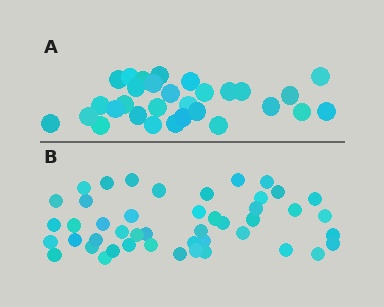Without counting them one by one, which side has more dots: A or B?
Region B (the bottom region) has more dots.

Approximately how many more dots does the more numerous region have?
Region B has approximately 15 more dots than region A.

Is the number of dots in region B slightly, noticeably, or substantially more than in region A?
Region B has substantially more. The ratio is roughly 1.5 to 1.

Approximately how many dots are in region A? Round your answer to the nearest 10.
About 30 dots.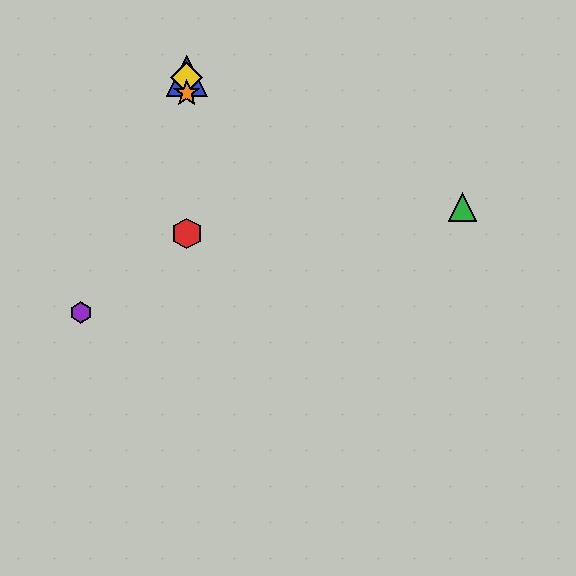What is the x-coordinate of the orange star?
The orange star is at x≈187.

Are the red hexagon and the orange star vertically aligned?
Yes, both are at x≈187.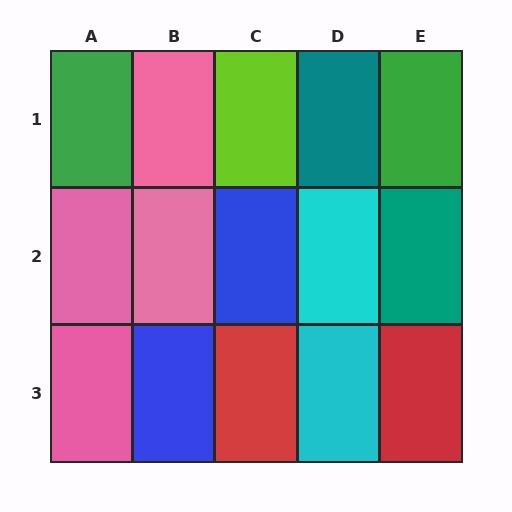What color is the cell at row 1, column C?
Lime.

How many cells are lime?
1 cell is lime.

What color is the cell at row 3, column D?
Cyan.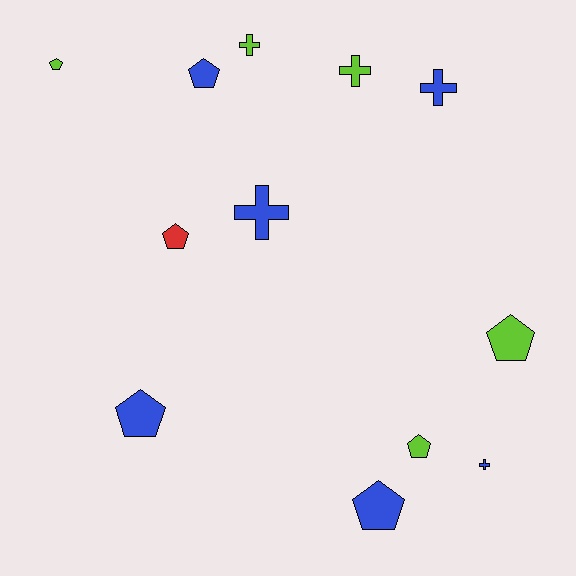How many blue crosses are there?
There are 3 blue crosses.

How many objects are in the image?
There are 12 objects.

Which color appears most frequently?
Blue, with 6 objects.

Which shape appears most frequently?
Pentagon, with 7 objects.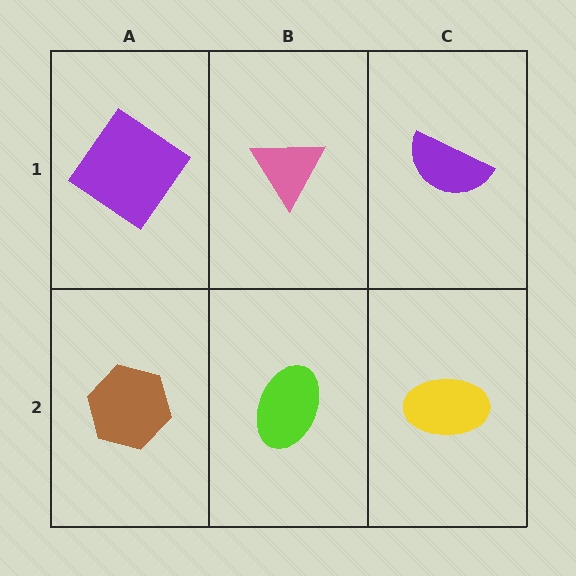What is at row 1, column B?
A pink triangle.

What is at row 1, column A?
A purple diamond.